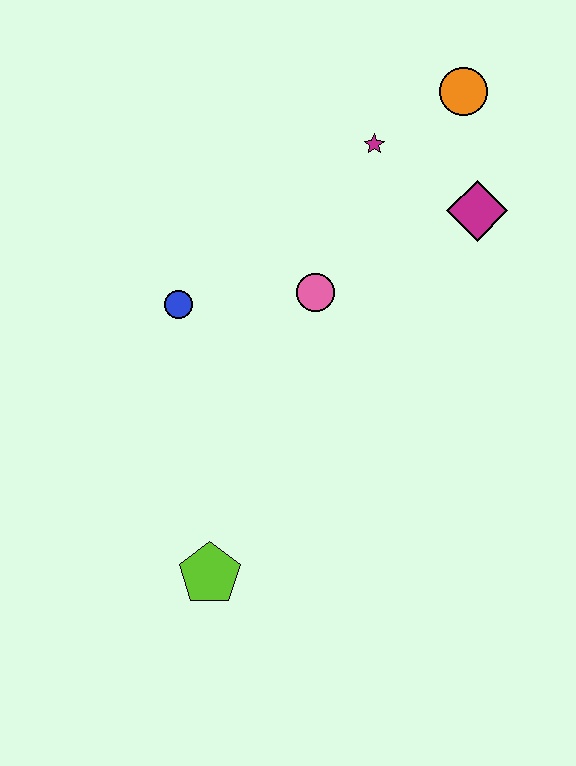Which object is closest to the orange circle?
The magenta star is closest to the orange circle.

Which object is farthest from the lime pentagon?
The orange circle is farthest from the lime pentagon.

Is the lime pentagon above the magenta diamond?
No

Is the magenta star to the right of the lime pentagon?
Yes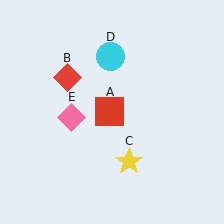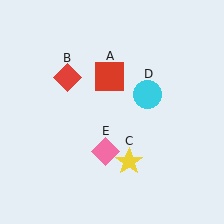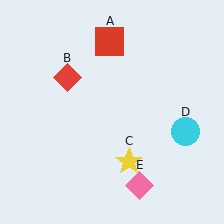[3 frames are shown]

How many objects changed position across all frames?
3 objects changed position: red square (object A), cyan circle (object D), pink diamond (object E).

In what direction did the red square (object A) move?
The red square (object A) moved up.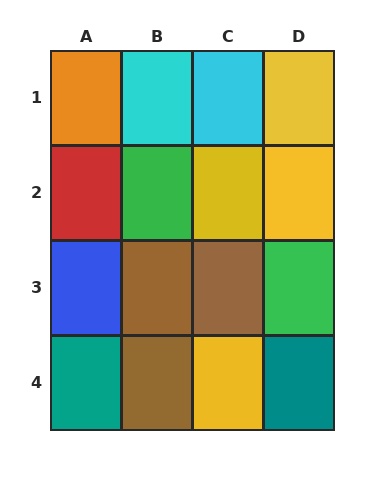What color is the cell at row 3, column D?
Green.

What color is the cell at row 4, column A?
Teal.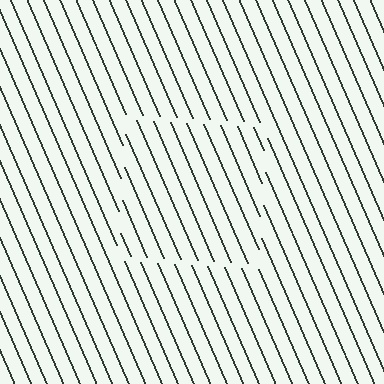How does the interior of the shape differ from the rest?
The interior of the shape contains the same grating, shifted by half a period — the contour is defined by the phase discontinuity where line-ends from the inner and outer gratings abut.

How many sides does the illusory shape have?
4 sides — the line-ends trace a square.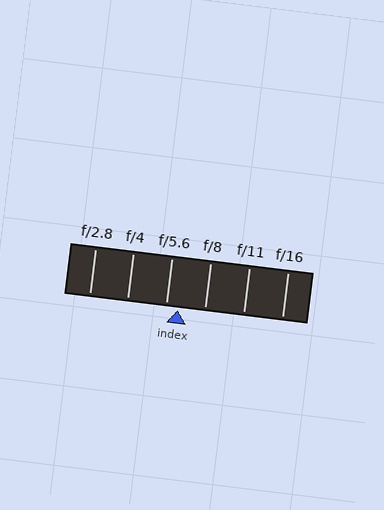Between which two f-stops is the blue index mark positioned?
The index mark is between f/5.6 and f/8.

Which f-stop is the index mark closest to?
The index mark is closest to f/5.6.